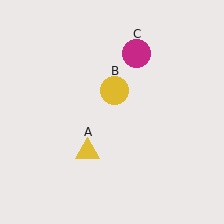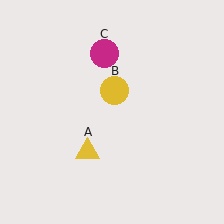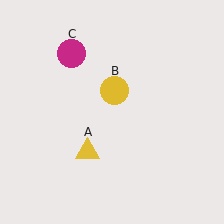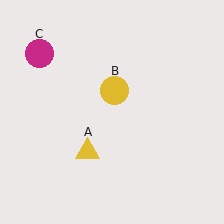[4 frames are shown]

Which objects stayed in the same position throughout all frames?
Yellow triangle (object A) and yellow circle (object B) remained stationary.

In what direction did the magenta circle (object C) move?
The magenta circle (object C) moved left.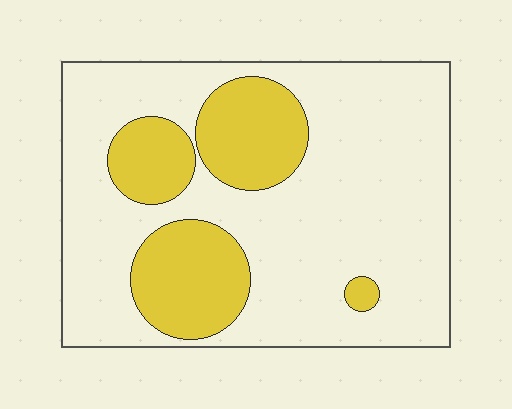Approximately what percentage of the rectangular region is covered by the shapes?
Approximately 25%.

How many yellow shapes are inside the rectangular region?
4.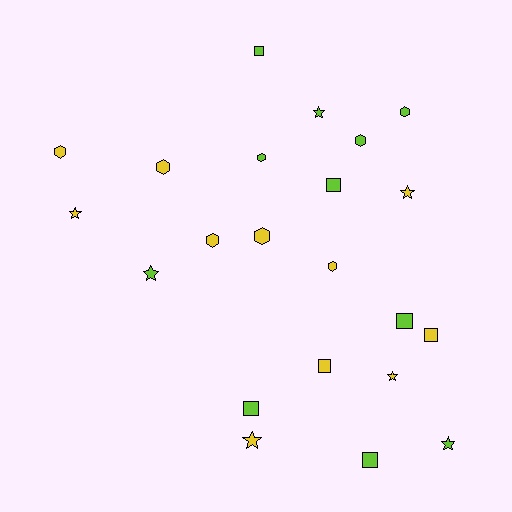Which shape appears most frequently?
Hexagon, with 8 objects.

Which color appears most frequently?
Yellow, with 11 objects.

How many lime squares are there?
There are 5 lime squares.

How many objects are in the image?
There are 22 objects.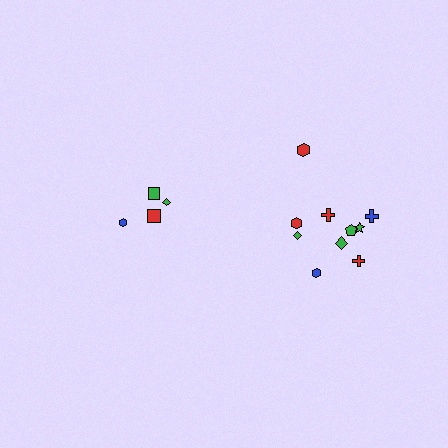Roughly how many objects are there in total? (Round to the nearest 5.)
Roughly 15 objects in total.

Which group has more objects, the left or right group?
The right group.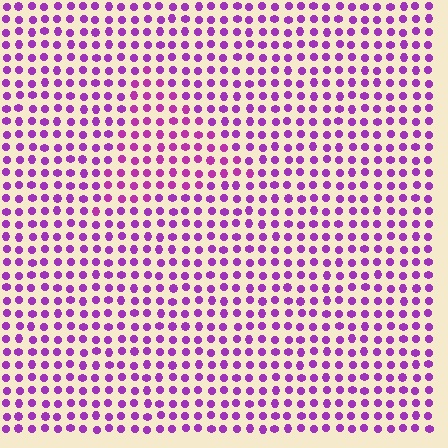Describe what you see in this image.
The image is filled with small purple elements in a uniform arrangement. A triangle-shaped region is visible where the elements are tinted to a slightly different hue, forming a subtle color boundary.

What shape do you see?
I see a triangle.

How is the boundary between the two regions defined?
The boundary is defined purely by a slight shift in hue (about 18 degrees). Spacing, size, and orientation are identical on both sides.